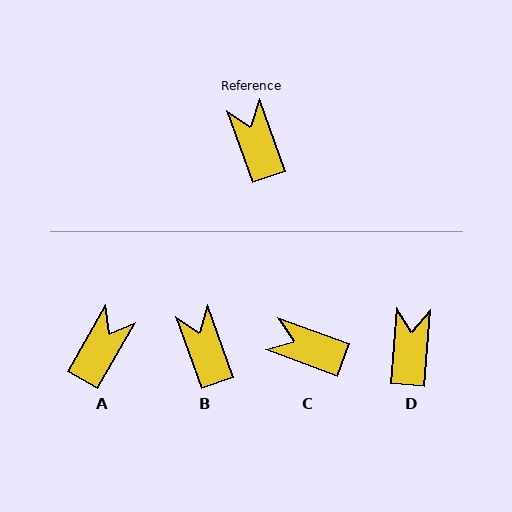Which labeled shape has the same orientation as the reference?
B.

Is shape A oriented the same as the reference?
No, it is off by about 50 degrees.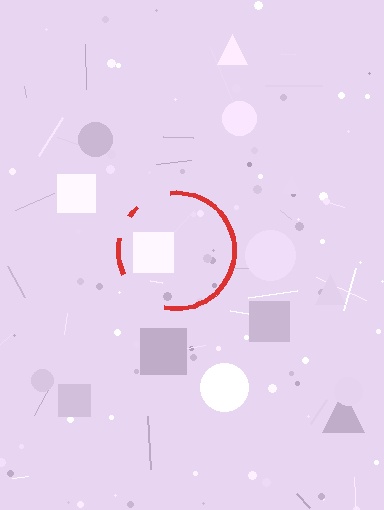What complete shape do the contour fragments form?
The contour fragments form a circle.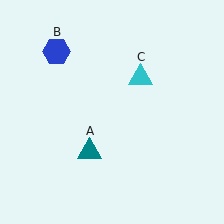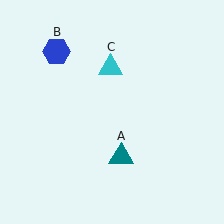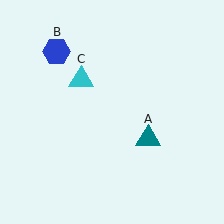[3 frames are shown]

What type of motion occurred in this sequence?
The teal triangle (object A), cyan triangle (object C) rotated counterclockwise around the center of the scene.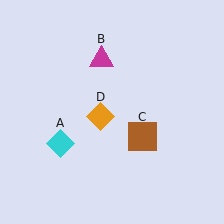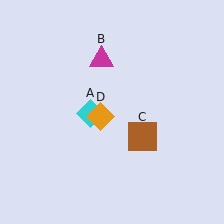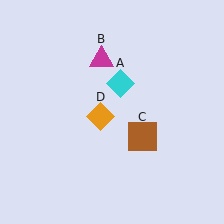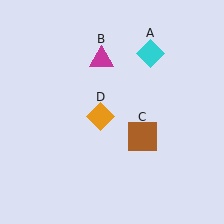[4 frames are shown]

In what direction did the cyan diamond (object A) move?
The cyan diamond (object A) moved up and to the right.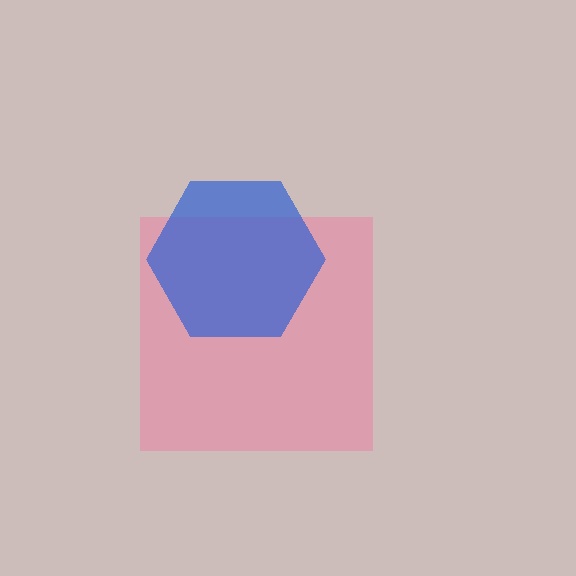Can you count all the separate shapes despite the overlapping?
Yes, there are 2 separate shapes.